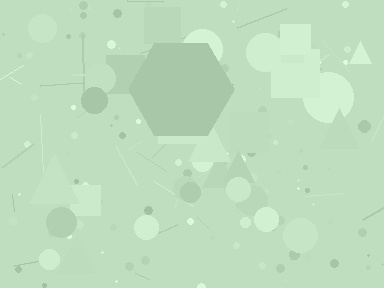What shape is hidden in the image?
A hexagon is hidden in the image.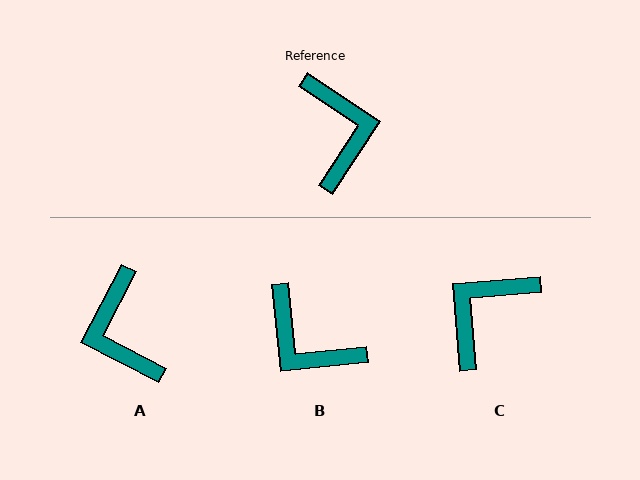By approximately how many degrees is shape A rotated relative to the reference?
Approximately 174 degrees clockwise.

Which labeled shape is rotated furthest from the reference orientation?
A, about 174 degrees away.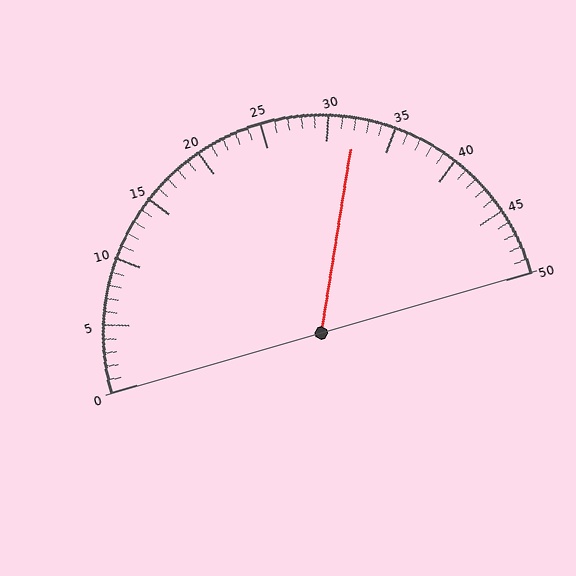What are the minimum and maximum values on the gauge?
The gauge ranges from 0 to 50.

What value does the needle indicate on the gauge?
The needle indicates approximately 32.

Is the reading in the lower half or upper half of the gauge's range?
The reading is in the upper half of the range (0 to 50).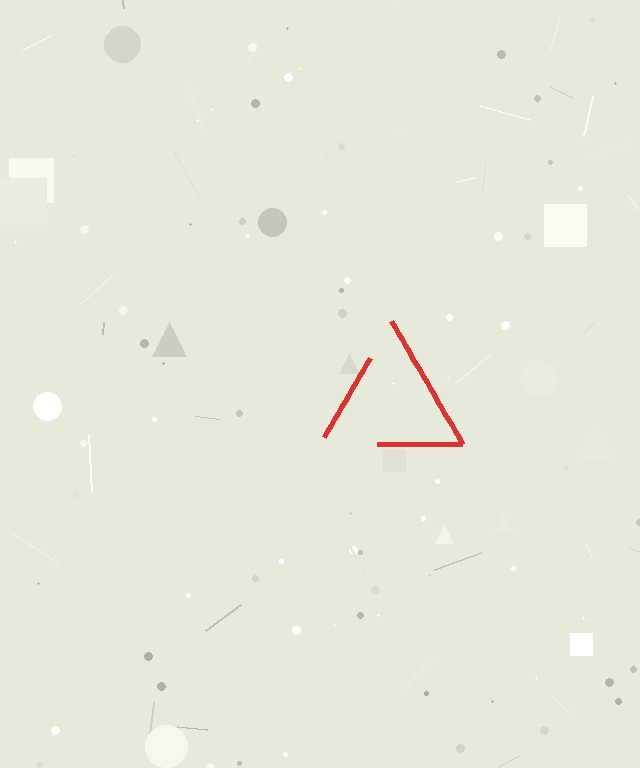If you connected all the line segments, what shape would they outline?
They would outline a triangle.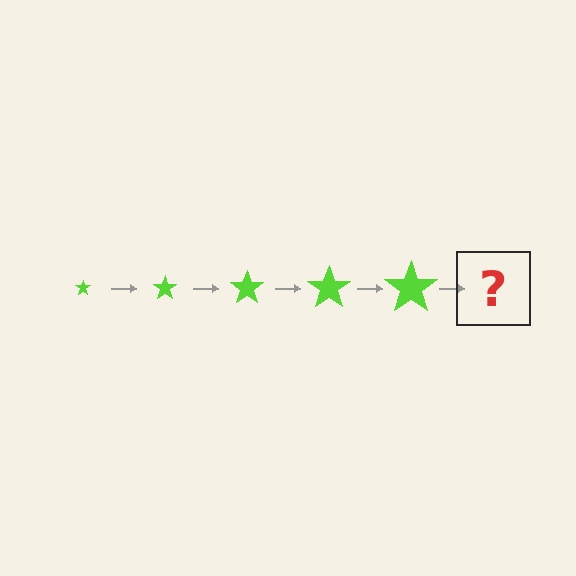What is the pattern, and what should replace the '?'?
The pattern is that the star gets progressively larger each step. The '?' should be a lime star, larger than the previous one.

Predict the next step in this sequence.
The next step is a lime star, larger than the previous one.